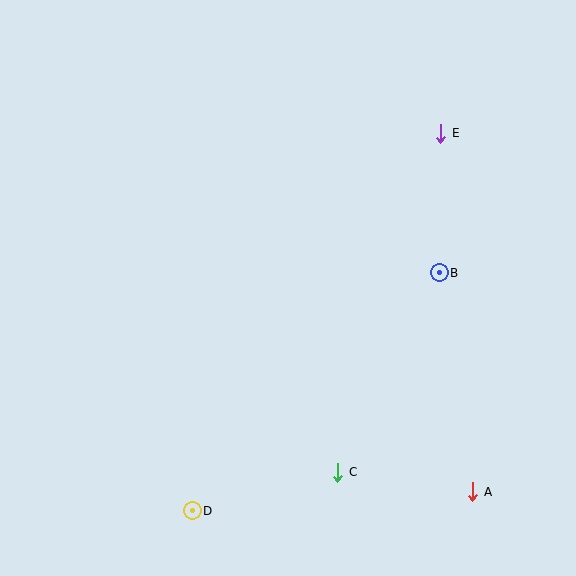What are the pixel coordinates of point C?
Point C is at (338, 472).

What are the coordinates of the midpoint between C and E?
The midpoint between C and E is at (389, 303).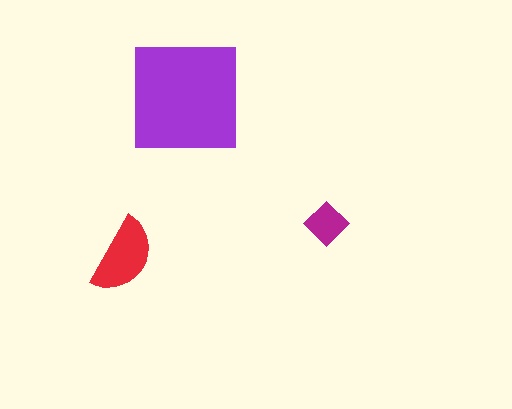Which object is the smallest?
The magenta diamond.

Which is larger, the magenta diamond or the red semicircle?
The red semicircle.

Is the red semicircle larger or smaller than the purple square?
Smaller.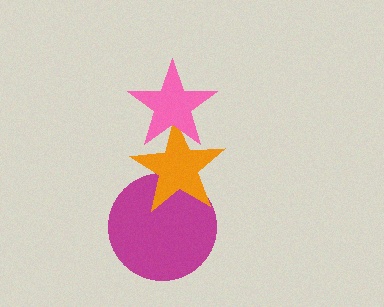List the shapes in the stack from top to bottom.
From top to bottom: the pink star, the orange star, the magenta circle.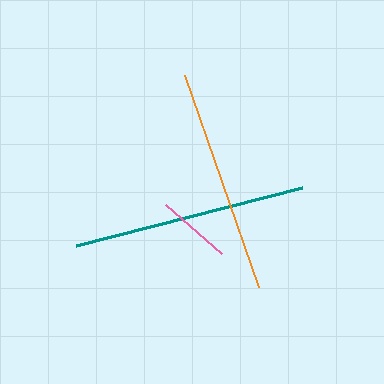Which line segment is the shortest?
The pink line is the shortest at approximately 74 pixels.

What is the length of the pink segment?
The pink segment is approximately 74 pixels long.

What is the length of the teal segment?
The teal segment is approximately 233 pixels long.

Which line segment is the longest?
The teal line is the longest at approximately 233 pixels.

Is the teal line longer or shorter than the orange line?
The teal line is longer than the orange line.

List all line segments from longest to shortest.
From longest to shortest: teal, orange, pink.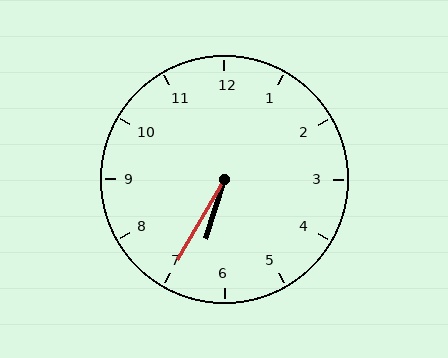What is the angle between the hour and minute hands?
Approximately 12 degrees.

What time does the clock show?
6:35.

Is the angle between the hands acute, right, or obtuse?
It is acute.